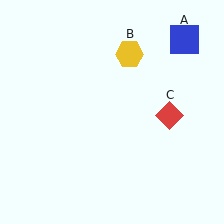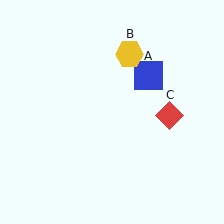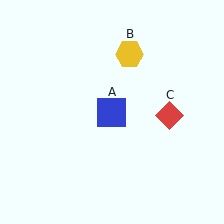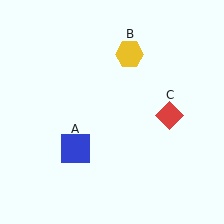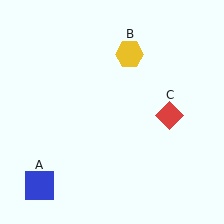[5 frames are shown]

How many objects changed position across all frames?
1 object changed position: blue square (object A).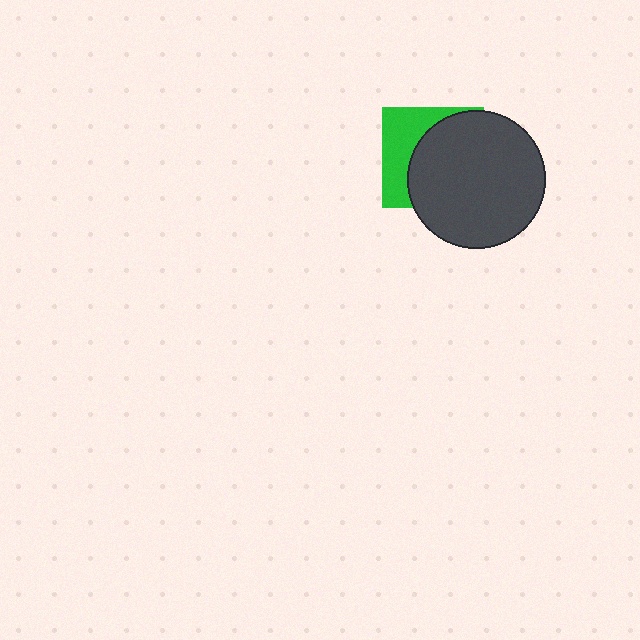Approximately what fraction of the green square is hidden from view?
Roughly 62% of the green square is hidden behind the dark gray circle.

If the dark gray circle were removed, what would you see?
You would see the complete green square.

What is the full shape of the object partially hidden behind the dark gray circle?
The partially hidden object is a green square.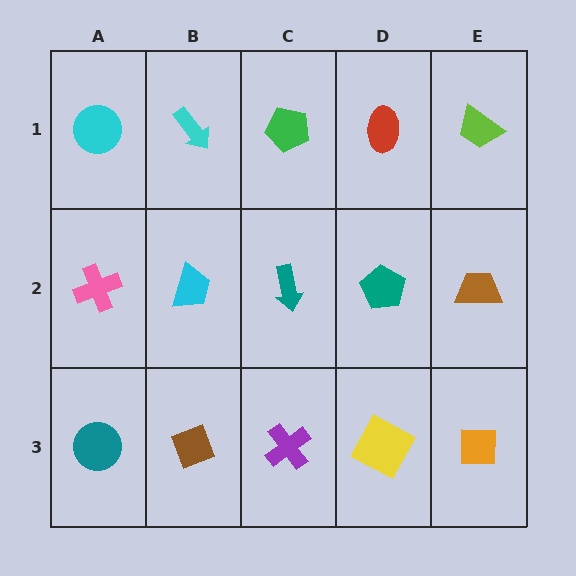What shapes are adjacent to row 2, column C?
A green pentagon (row 1, column C), a purple cross (row 3, column C), a cyan trapezoid (row 2, column B), a teal pentagon (row 2, column D).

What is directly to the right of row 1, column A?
A cyan arrow.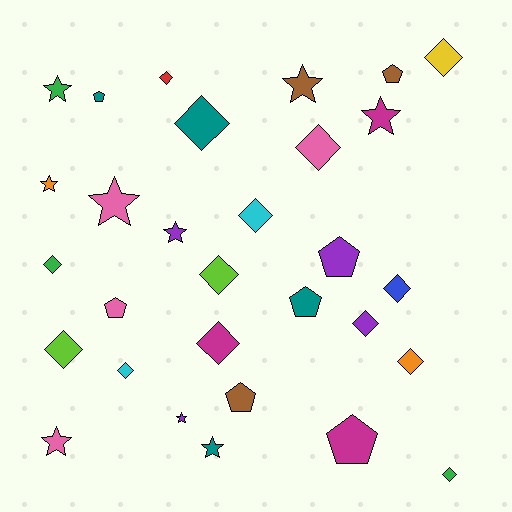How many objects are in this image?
There are 30 objects.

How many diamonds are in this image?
There are 14 diamonds.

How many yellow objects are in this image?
There is 1 yellow object.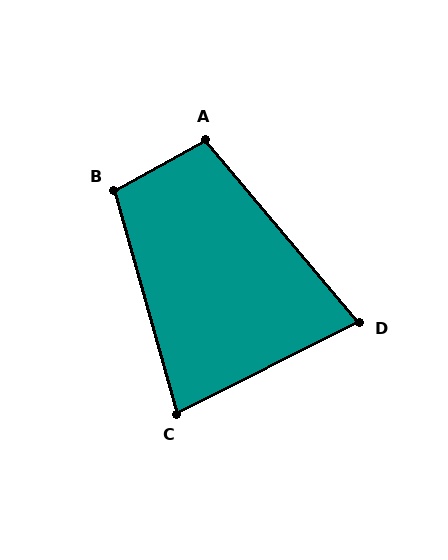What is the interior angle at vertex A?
Approximately 101 degrees (obtuse).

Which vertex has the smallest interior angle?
D, at approximately 77 degrees.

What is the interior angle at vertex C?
Approximately 79 degrees (acute).